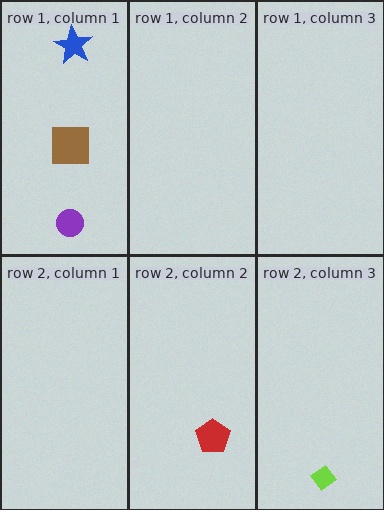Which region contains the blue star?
The row 1, column 1 region.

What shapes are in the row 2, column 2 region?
The red pentagon.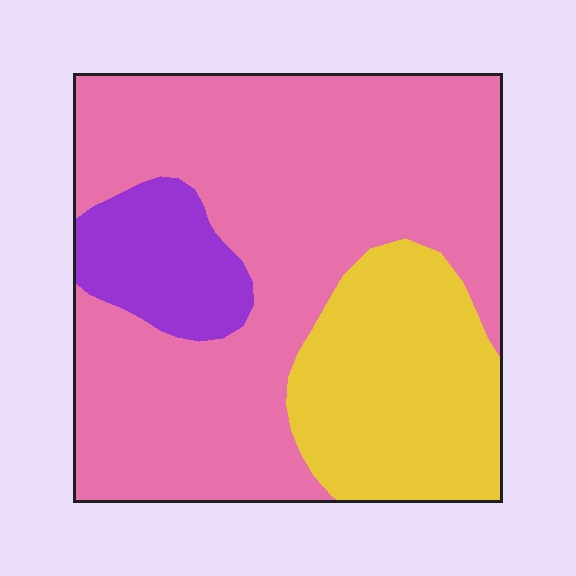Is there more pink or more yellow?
Pink.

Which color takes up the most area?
Pink, at roughly 65%.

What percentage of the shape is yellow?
Yellow takes up about one quarter (1/4) of the shape.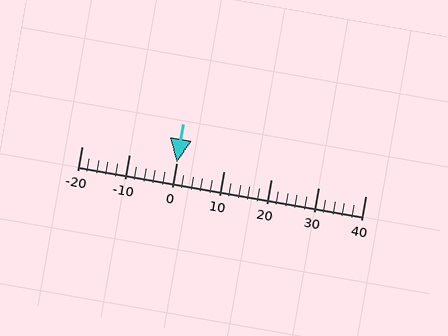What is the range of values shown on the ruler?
The ruler shows values from -20 to 40.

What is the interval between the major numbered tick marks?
The major tick marks are spaced 10 units apart.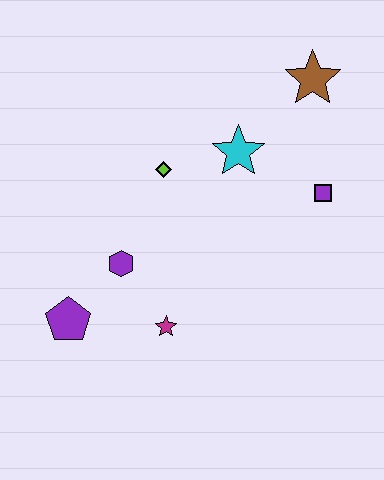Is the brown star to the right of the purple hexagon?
Yes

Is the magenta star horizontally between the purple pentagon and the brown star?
Yes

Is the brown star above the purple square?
Yes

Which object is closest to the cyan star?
The lime diamond is closest to the cyan star.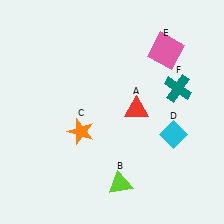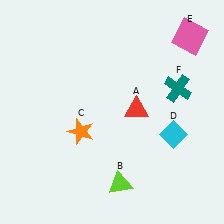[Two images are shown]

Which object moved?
The pink square (E) moved right.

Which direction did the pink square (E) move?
The pink square (E) moved right.